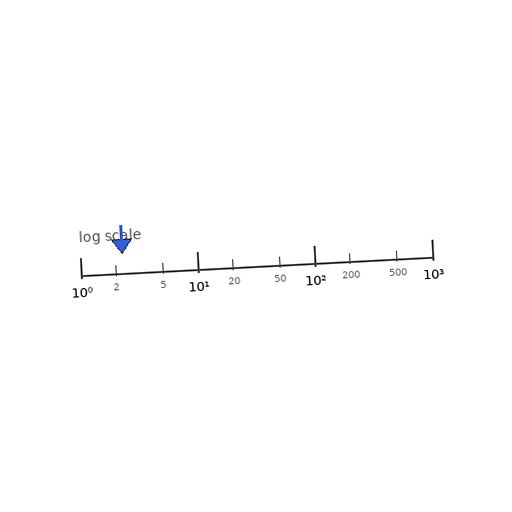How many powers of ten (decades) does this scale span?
The scale spans 3 decades, from 1 to 1000.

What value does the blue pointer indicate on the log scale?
The pointer indicates approximately 2.3.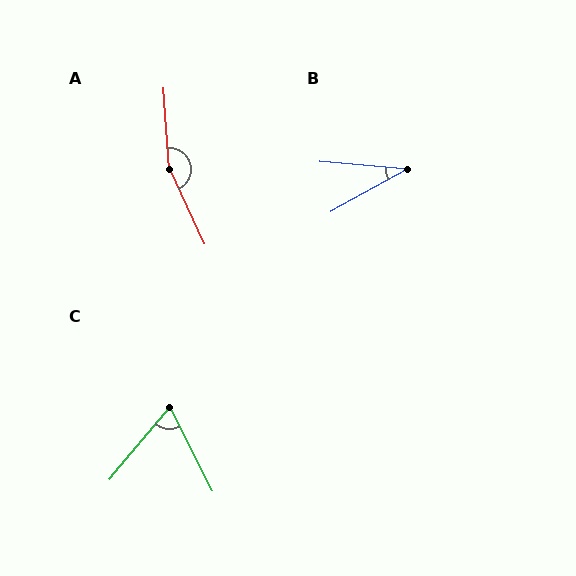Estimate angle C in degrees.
Approximately 67 degrees.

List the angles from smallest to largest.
B (34°), C (67°), A (159°).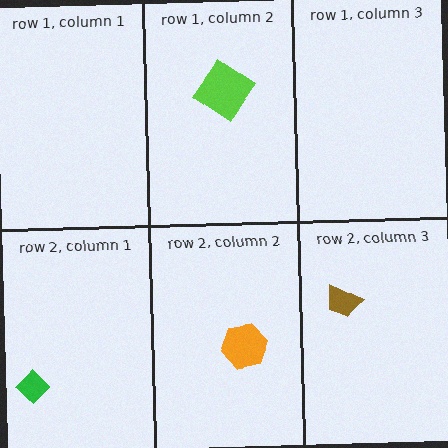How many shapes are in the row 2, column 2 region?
1.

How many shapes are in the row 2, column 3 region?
1.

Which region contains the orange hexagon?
The row 2, column 2 region.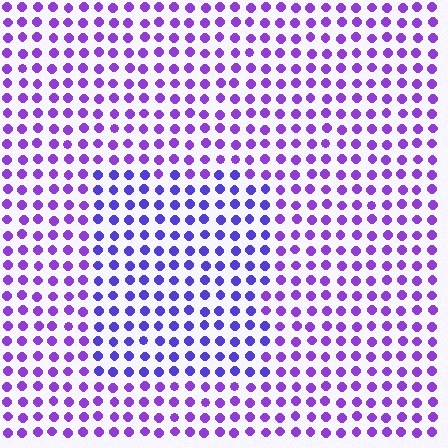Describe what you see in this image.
The image is filled with small purple elements in a uniform arrangement. A rectangle-shaped region is visible where the elements are tinted to a slightly different hue, forming a subtle color boundary.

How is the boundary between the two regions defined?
The boundary is defined purely by a slight shift in hue (about 25 degrees). Spacing, size, and orientation are identical on both sides.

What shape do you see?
I see a rectangle.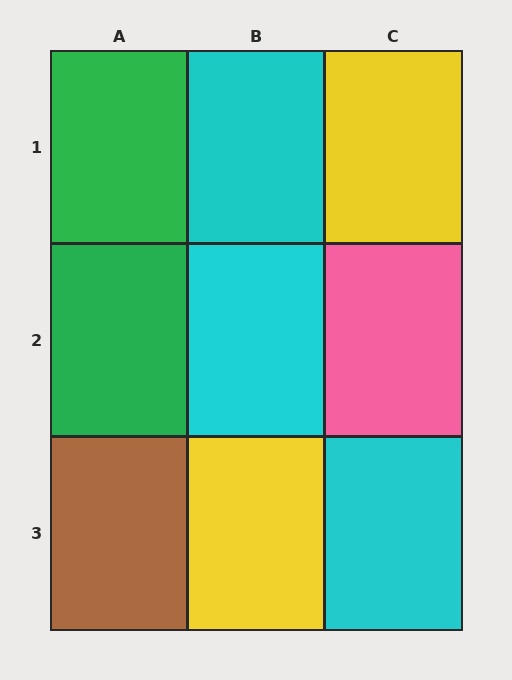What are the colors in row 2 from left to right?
Green, cyan, pink.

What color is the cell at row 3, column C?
Cyan.